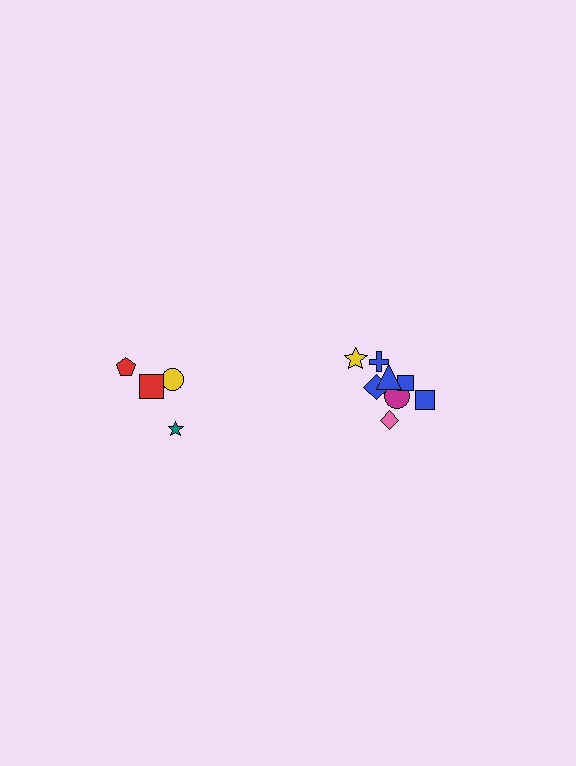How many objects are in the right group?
There are 8 objects.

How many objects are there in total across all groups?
There are 12 objects.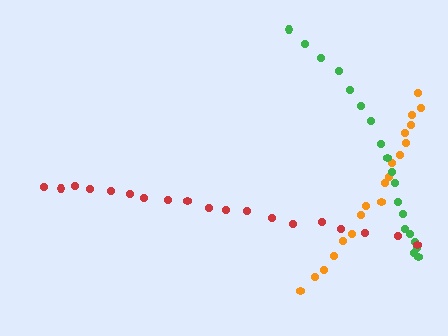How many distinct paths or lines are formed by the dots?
There are 3 distinct paths.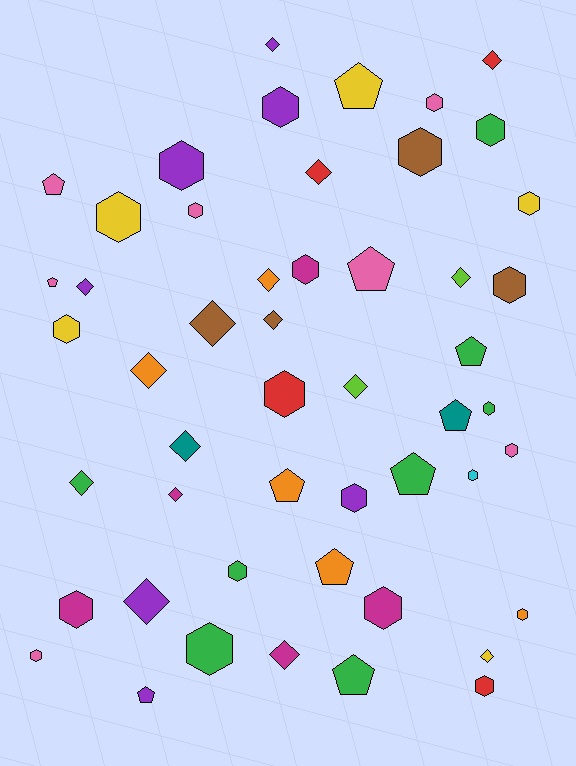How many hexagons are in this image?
There are 23 hexagons.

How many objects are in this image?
There are 50 objects.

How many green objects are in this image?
There are 8 green objects.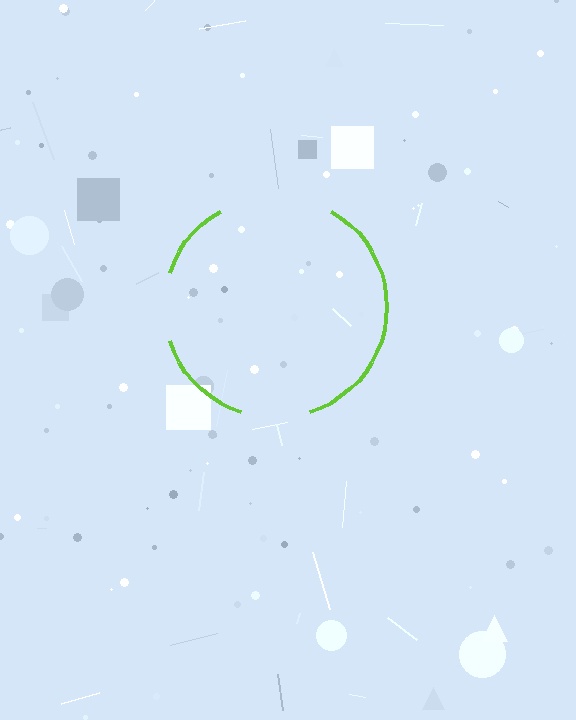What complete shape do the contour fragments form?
The contour fragments form a circle.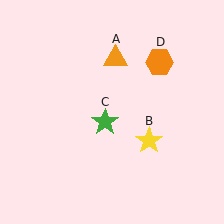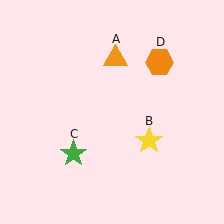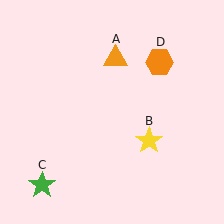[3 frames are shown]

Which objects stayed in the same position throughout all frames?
Orange triangle (object A) and yellow star (object B) and orange hexagon (object D) remained stationary.